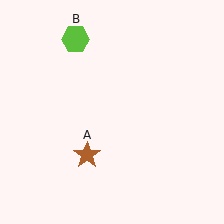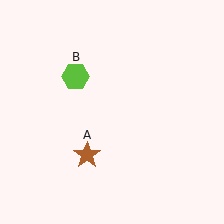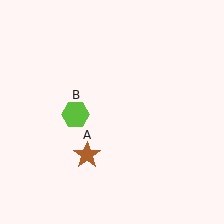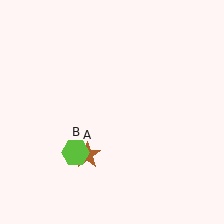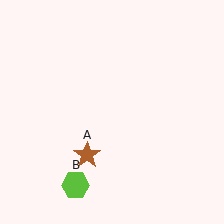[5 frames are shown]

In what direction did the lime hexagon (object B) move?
The lime hexagon (object B) moved down.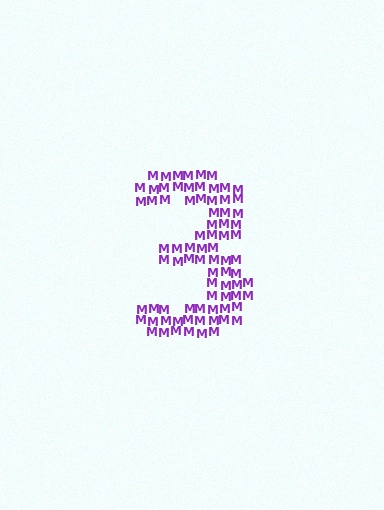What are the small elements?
The small elements are letter M's.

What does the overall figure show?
The overall figure shows the digit 3.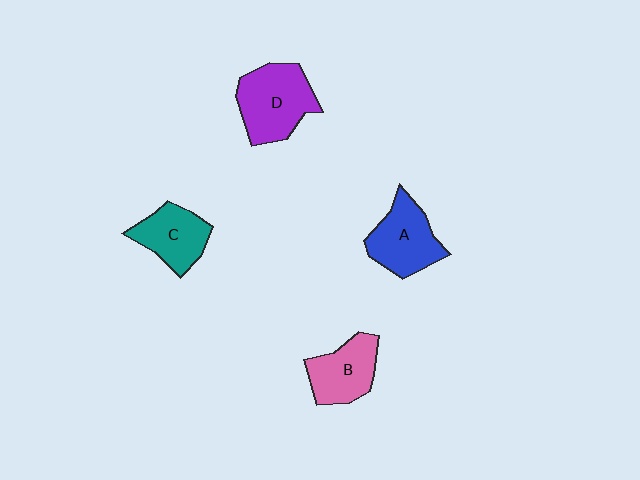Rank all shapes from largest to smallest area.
From largest to smallest: D (purple), A (blue), B (pink), C (teal).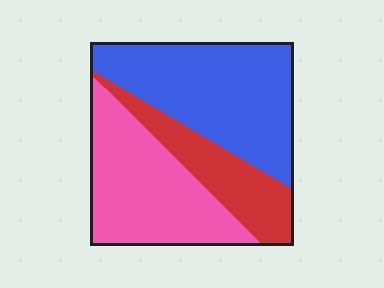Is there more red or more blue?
Blue.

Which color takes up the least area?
Red, at roughly 20%.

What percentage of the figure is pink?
Pink covers roughly 35% of the figure.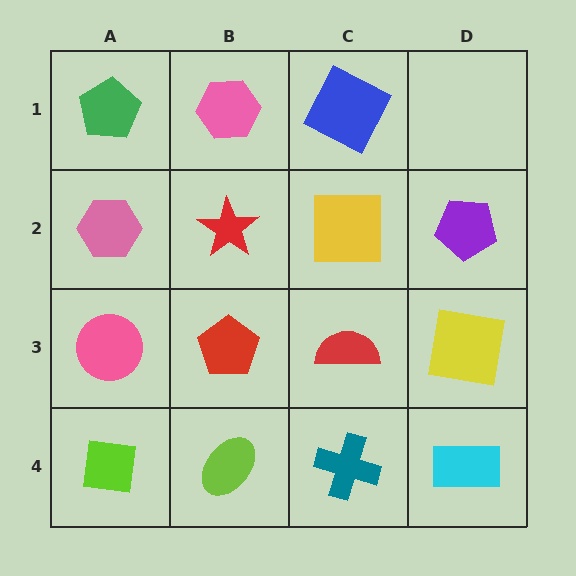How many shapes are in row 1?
3 shapes.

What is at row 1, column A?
A green pentagon.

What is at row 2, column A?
A pink hexagon.